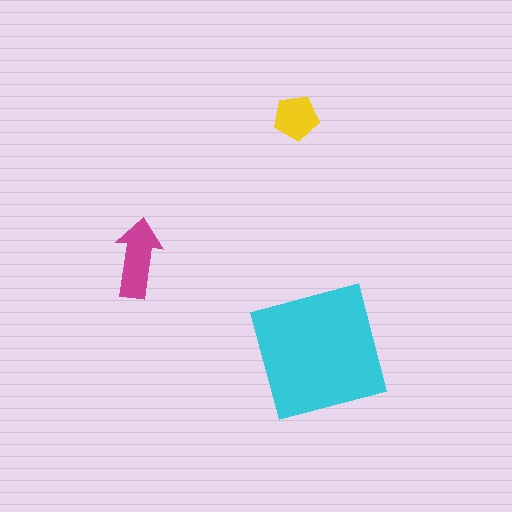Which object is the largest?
The cyan square.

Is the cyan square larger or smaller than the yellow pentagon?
Larger.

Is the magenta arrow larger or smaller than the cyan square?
Smaller.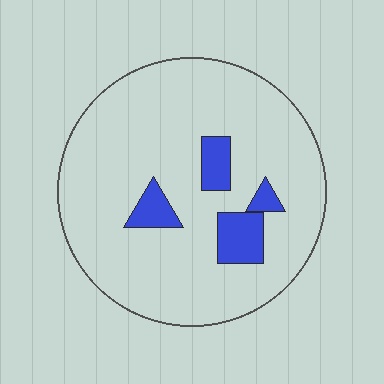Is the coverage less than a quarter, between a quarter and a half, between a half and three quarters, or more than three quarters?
Less than a quarter.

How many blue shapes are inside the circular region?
4.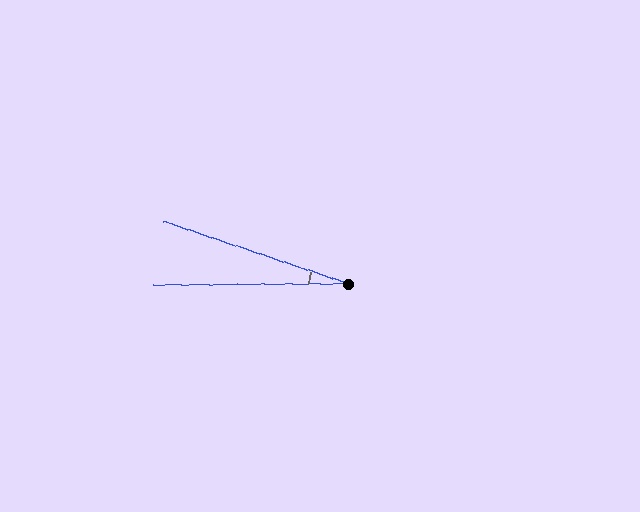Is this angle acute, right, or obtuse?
It is acute.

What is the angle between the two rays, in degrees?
Approximately 19 degrees.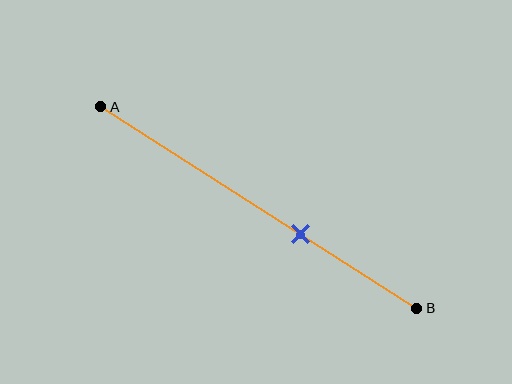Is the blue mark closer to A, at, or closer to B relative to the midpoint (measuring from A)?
The blue mark is closer to point B than the midpoint of segment AB.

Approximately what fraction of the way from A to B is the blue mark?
The blue mark is approximately 65% of the way from A to B.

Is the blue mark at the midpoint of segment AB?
No, the mark is at about 65% from A, not at the 50% midpoint.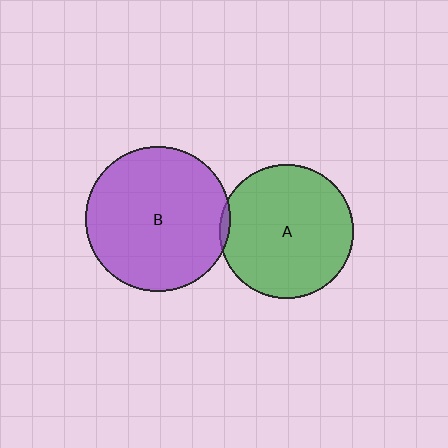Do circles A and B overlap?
Yes.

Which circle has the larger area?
Circle B (purple).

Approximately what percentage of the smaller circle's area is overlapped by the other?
Approximately 5%.